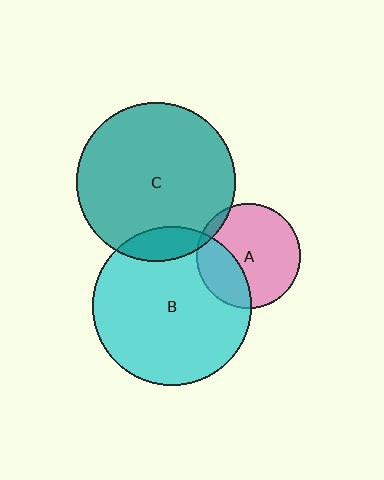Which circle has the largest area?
Circle C (teal).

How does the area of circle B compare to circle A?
Approximately 2.3 times.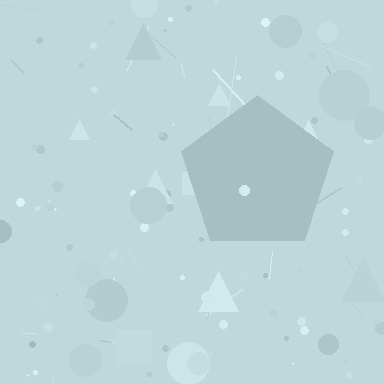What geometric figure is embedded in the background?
A pentagon is embedded in the background.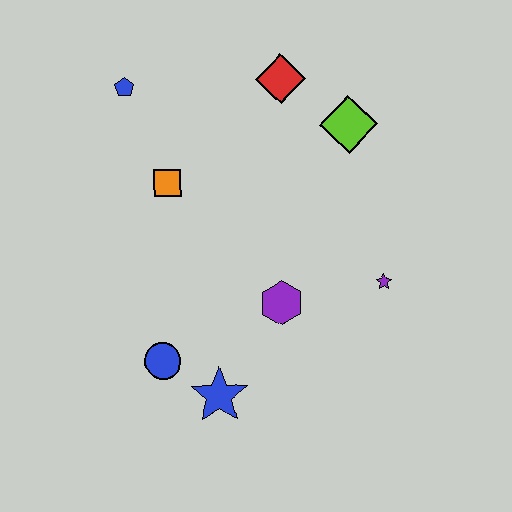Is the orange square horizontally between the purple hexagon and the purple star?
No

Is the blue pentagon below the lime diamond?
No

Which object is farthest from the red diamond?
The blue star is farthest from the red diamond.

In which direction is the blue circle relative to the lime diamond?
The blue circle is below the lime diamond.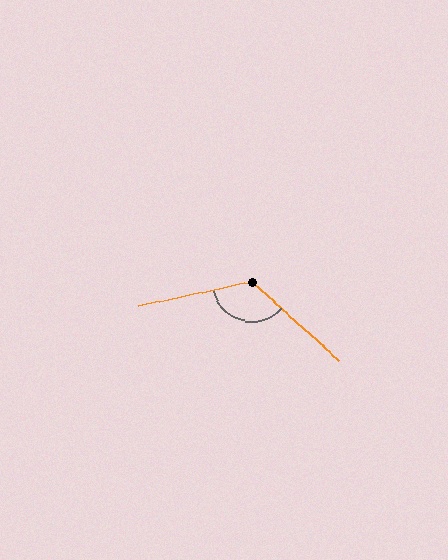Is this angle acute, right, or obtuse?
It is obtuse.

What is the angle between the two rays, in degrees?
Approximately 126 degrees.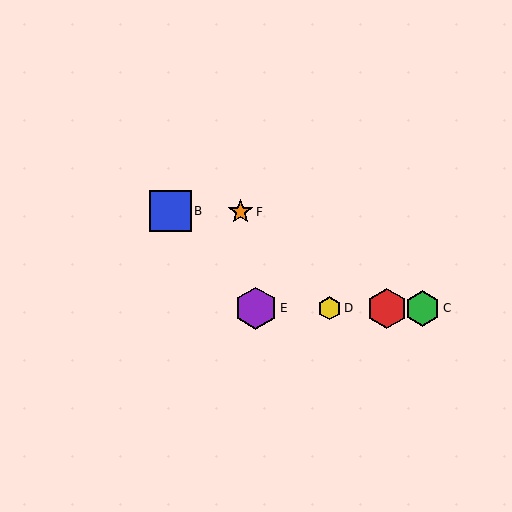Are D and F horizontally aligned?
No, D is at y≈308 and F is at y≈212.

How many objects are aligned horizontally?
4 objects (A, C, D, E) are aligned horizontally.